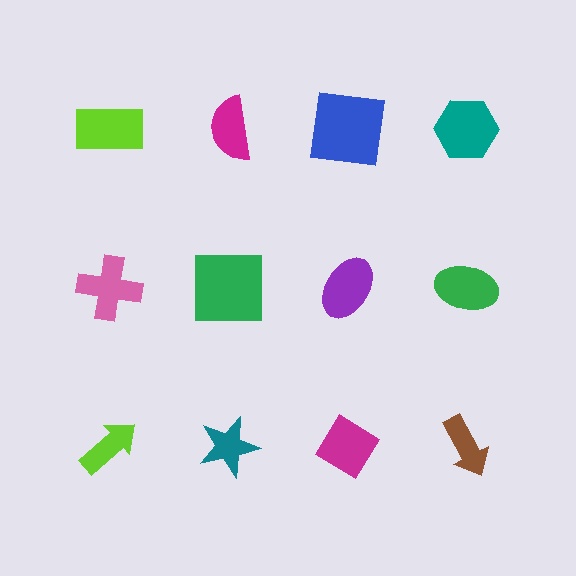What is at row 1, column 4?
A teal hexagon.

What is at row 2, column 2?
A green square.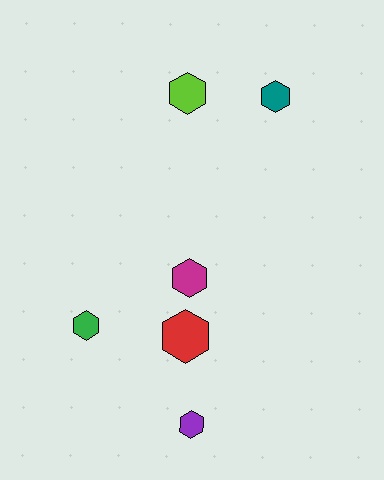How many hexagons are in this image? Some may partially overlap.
There are 6 hexagons.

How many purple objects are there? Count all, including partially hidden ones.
There is 1 purple object.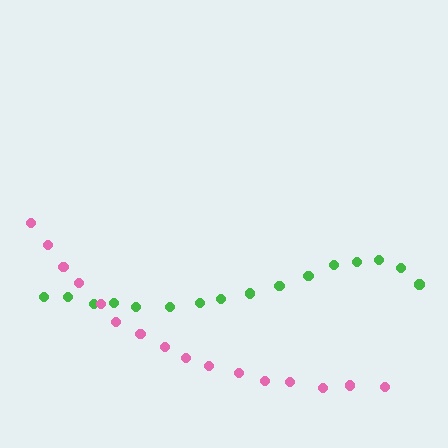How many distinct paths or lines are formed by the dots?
There are 2 distinct paths.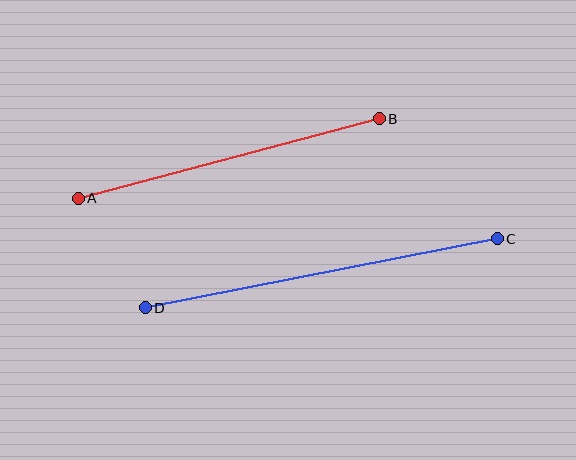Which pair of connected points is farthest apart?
Points C and D are farthest apart.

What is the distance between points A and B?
The distance is approximately 311 pixels.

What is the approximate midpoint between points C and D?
The midpoint is at approximately (321, 273) pixels.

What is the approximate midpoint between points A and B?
The midpoint is at approximately (229, 159) pixels.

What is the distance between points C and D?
The distance is approximately 359 pixels.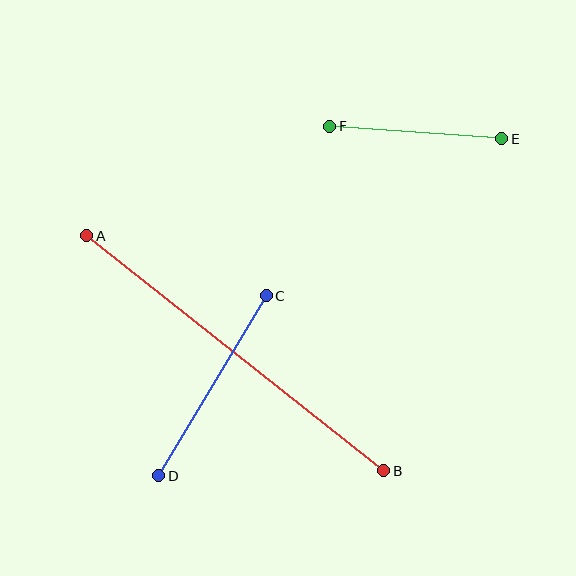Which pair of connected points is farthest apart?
Points A and B are farthest apart.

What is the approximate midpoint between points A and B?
The midpoint is at approximately (235, 353) pixels.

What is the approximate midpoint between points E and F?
The midpoint is at approximately (416, 132) pixels.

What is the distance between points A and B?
The distance is approximately 379 pixels.